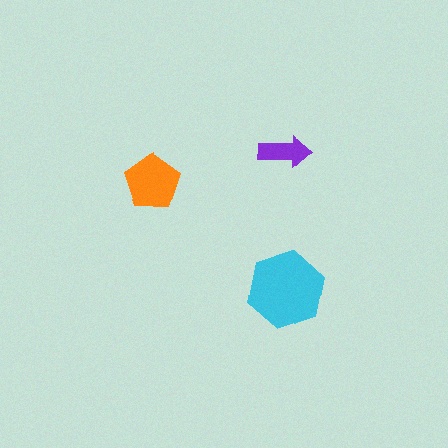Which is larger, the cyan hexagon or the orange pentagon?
The cyan hexagon.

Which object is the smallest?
The purple arrow.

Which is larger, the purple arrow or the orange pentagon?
The orange pentagon.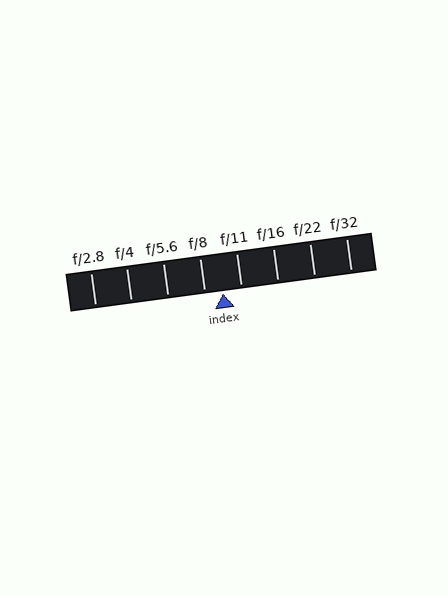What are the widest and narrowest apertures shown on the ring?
The widest aperture shown is f/2.8 and the narrowest is f/32.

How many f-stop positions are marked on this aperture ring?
There are 8 f-stop positions marked.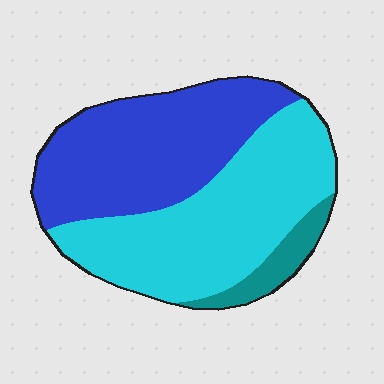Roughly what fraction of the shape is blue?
Blue covers 43% of the shape.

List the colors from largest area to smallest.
From largest to smallest: cyan, blue, teal.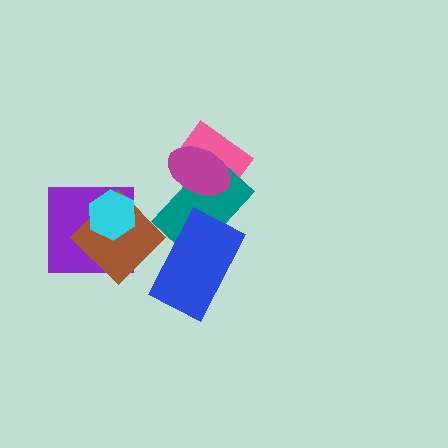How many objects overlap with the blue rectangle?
2 objects overlap with the blue rectangle.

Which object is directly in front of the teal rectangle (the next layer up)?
The magenta ellipse is directly in front of the teal rectangle.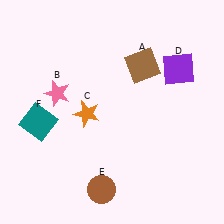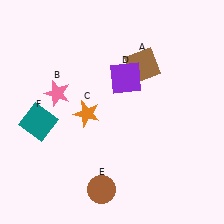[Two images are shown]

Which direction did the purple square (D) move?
The purple square (D) moved left.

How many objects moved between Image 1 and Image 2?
1 object moved between the two images.